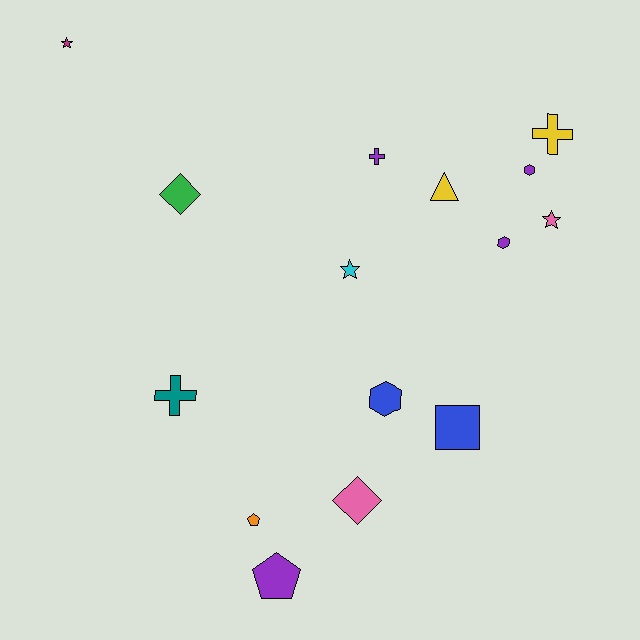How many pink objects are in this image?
There are 2 pink objects.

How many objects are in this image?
There are 15 objects.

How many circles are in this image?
There are no circles.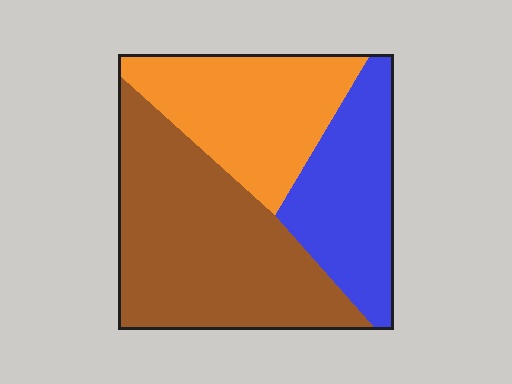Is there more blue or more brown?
Brown.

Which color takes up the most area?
Brown, at roughly 45%.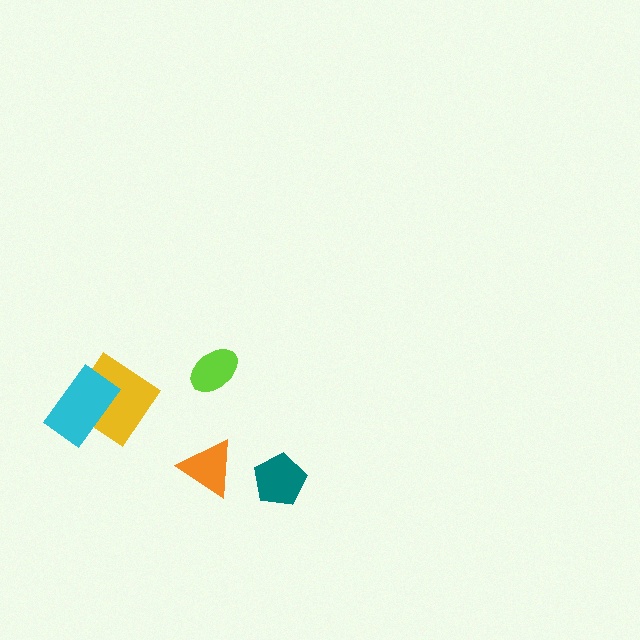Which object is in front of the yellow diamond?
The cyan rectangle is in front of the yellow diamond.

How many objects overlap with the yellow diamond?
1 object overlaps with the yellow diamond.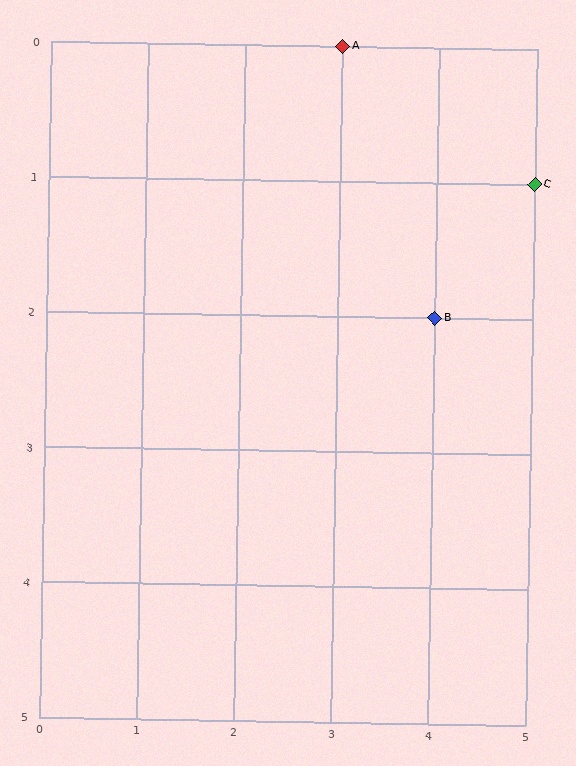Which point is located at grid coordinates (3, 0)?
Point A is at (3, 0).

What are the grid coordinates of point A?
Point A is at grid coordinates (3, 0).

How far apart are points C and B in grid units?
Points C and B are 1 column and 1 row apart (about 1.4 grid units diagonally).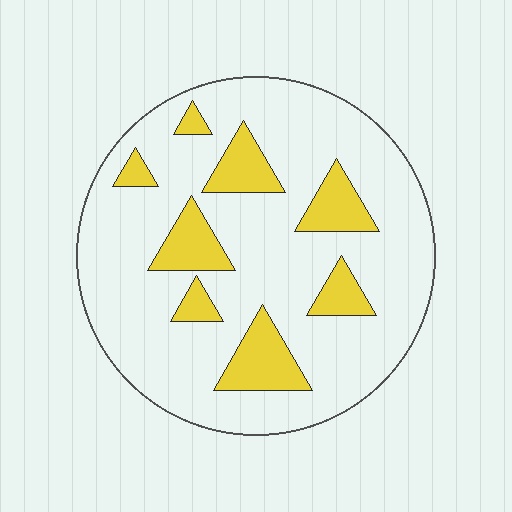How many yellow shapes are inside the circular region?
8.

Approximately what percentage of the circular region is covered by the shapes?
Approximately 20%.